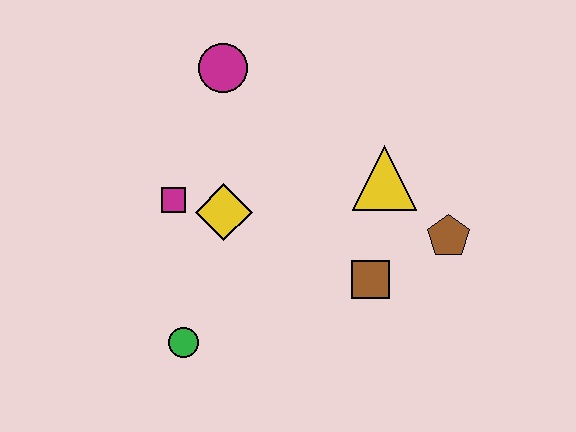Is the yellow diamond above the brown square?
Yes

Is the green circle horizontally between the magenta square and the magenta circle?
Yes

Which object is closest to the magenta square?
The yellow diamond is closest to the magenta square.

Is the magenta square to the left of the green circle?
Yes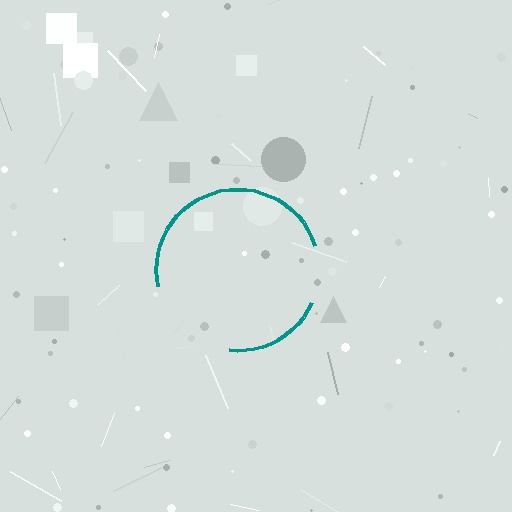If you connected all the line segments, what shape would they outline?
They would outline a circle.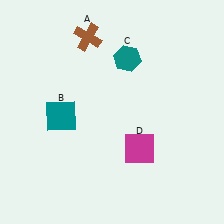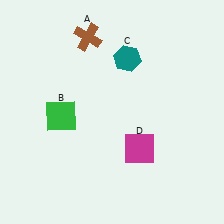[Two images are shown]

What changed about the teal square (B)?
In Image 1, B is teal. In Image 2, it changed to green.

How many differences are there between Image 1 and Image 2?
There is 1 difference between the two images.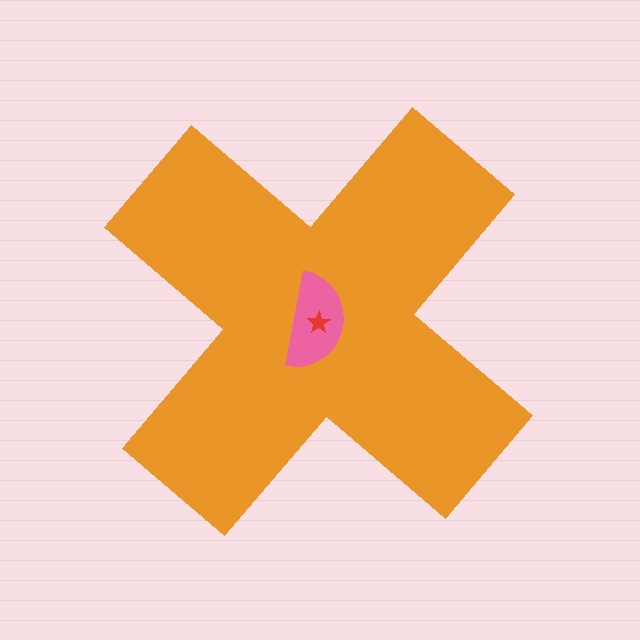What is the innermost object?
The red star.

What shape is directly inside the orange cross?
The pink semicircle.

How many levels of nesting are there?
3.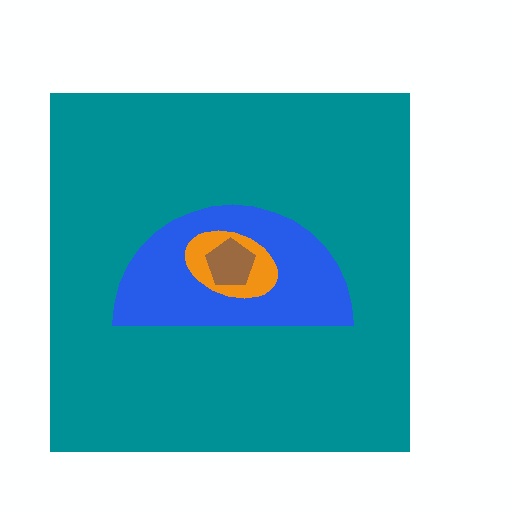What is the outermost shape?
The teal square.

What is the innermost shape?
The brown pentagon.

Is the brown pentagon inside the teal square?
Yes.